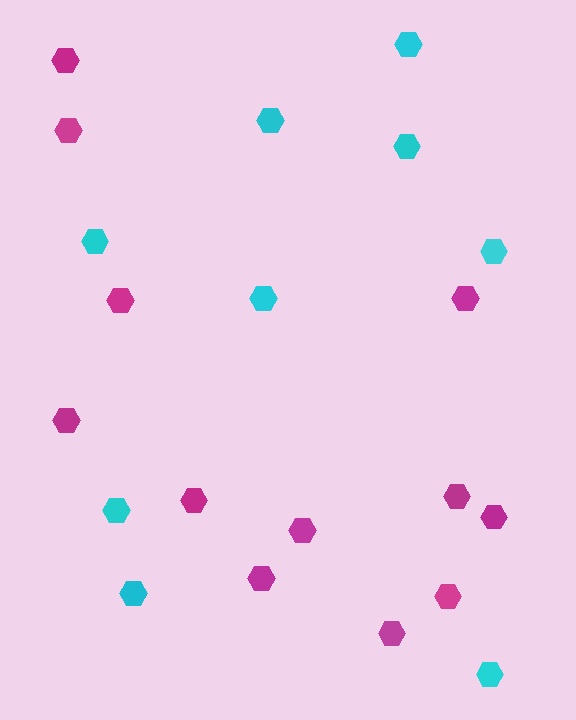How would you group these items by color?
There are 2 groups: one group of magenta hexagons (12) and one group of cyan hexagons (9).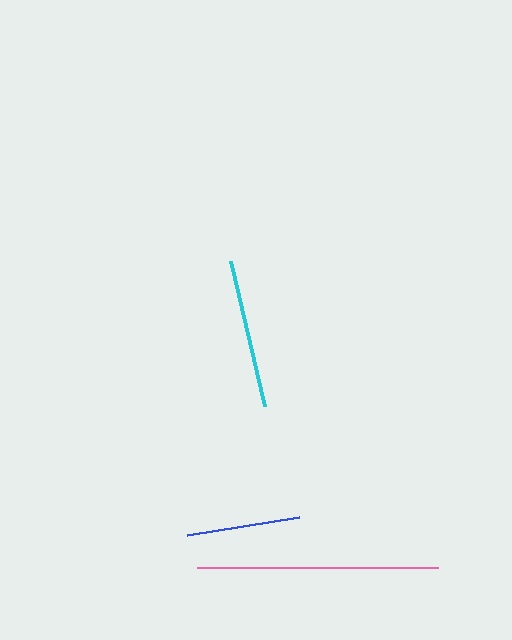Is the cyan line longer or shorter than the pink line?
The pink line is longer than the cyan line.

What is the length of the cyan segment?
The cyan segment is approximately 149 pixels long.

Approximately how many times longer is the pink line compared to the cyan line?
The pink line is approximately 1.6 times the length of the cyan line.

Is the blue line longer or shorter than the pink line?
The pink line is longer than the blue line.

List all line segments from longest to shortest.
From longest to shortest: pink, cyan, blue.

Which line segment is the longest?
The pink line is the longest at approximately 241 pixels.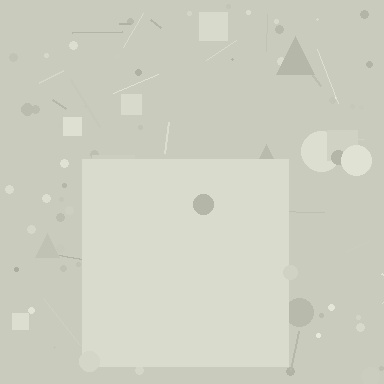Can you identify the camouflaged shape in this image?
The camouflaged shape is a square.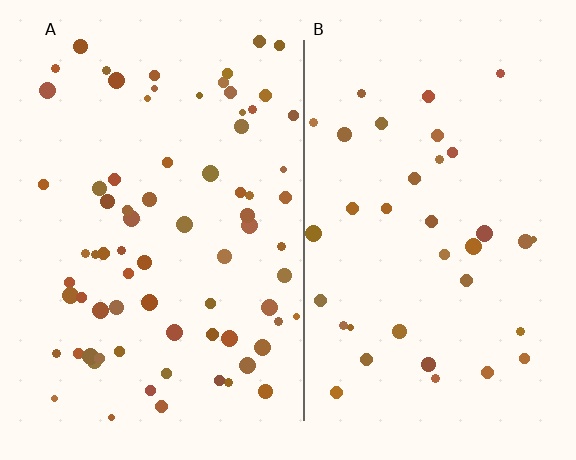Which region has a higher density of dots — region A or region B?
A (the left).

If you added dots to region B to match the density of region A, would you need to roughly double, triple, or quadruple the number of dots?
Approximately double.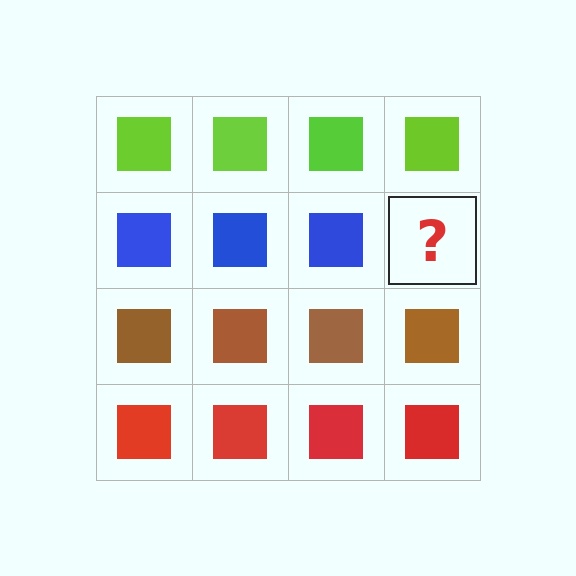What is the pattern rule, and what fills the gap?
The rule is that each row has a consistent color. The gap should be filled with a blue square.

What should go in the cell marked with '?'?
The missing cell should contain a blue square.